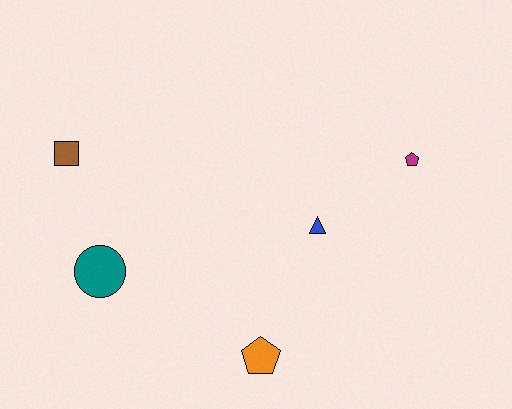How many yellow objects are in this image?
There are no yellow objects.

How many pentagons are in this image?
There are 2 pentagons.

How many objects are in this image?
There are 5 objects.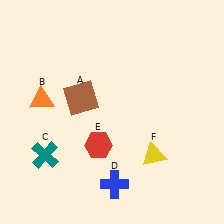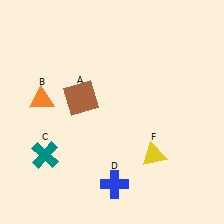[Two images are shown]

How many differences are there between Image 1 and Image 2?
There is 1 difference between the two images.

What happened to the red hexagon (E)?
The red hexagon (E) was removed in Image 2. It was in the bottom-left area of Image 1.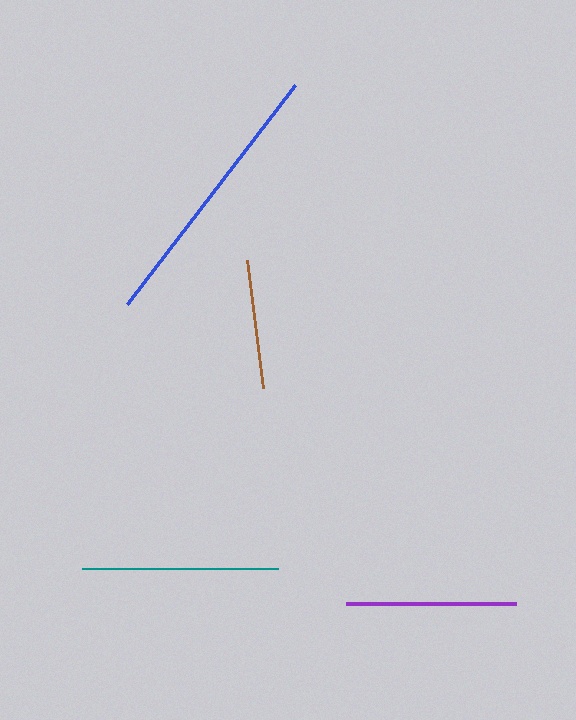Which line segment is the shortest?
The brown line is the shortest at approximately 129 pixels.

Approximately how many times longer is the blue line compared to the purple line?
The blue line is approximately 1.6 times the length of the purple line.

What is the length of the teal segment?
The teal segment is approximately 196 pixels long.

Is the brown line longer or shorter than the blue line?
The blue line is longer than the brown line.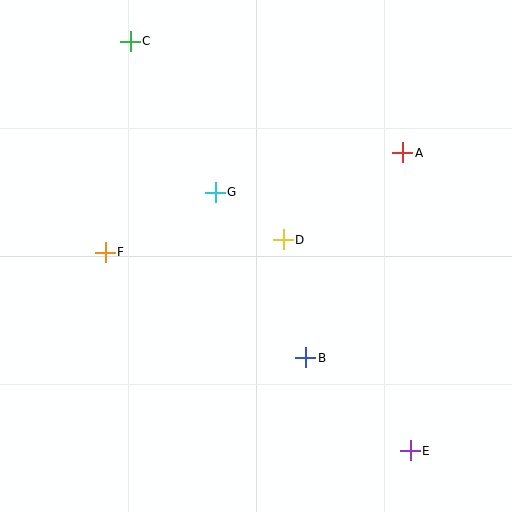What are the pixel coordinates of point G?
Point G is at (215, 192).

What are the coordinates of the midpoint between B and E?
The midpoint between B and E is at (358, 404).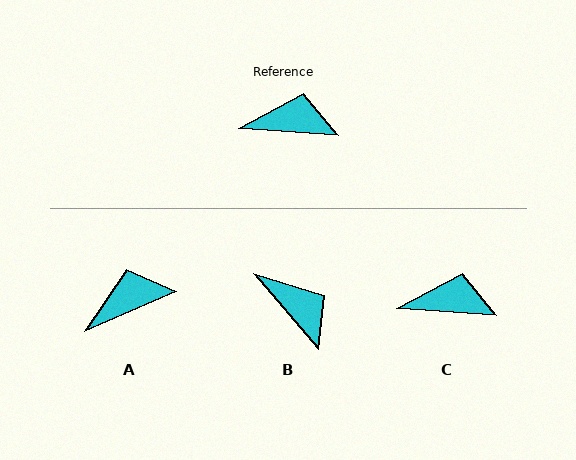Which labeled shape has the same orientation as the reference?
C.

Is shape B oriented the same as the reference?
No, it is off by about 46 degrees.